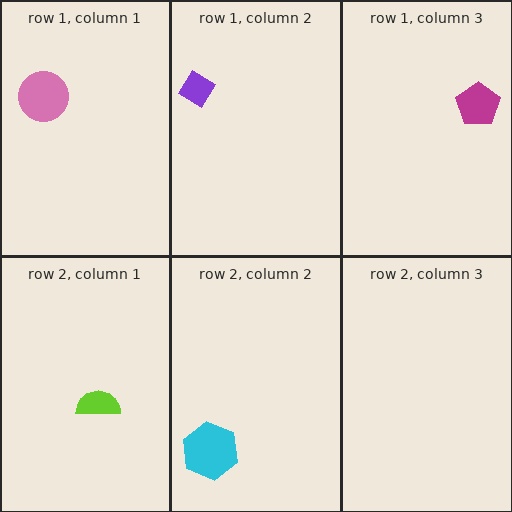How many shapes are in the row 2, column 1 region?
1.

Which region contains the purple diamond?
The row 1, column 2 region.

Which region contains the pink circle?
The row 1, column 1 region.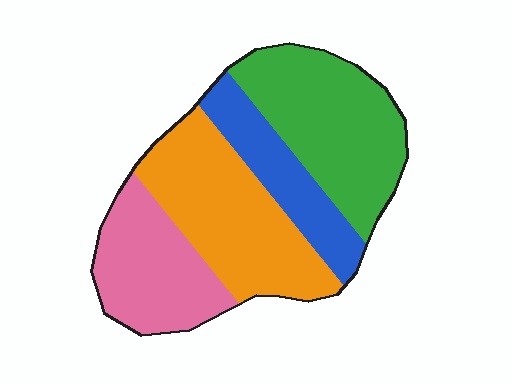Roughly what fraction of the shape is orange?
Orange takes up about one third (1/3) of the shape.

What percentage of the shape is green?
Green takes up about one third (1/3) of the shape.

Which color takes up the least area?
Blue, at roughly 15%.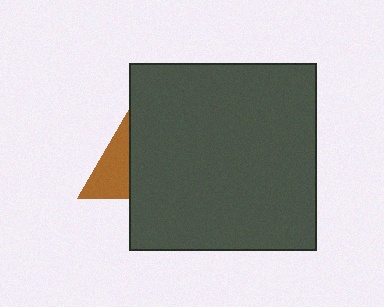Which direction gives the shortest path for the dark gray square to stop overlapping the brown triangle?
Moving right gives the shortest separation.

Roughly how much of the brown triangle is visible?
A small part of it is visible (roughly 37%).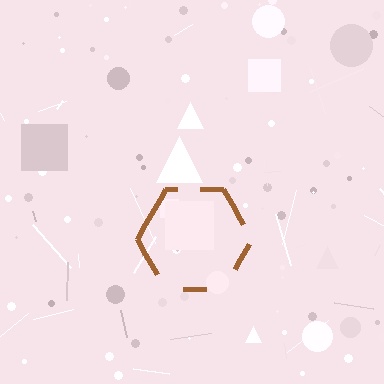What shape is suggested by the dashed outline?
The dashed outline suggests a hexagon.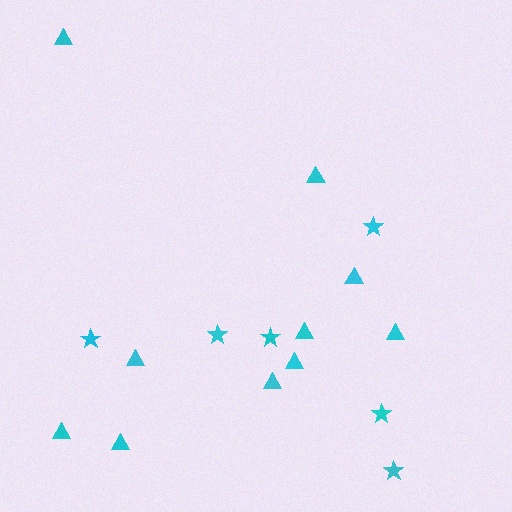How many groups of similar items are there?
There are 2 groups: one group of triangles (10) and one group of stars (6).